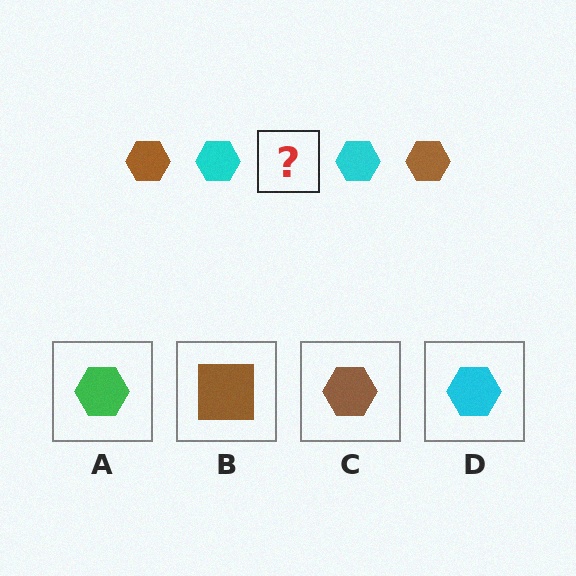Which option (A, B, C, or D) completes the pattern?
C.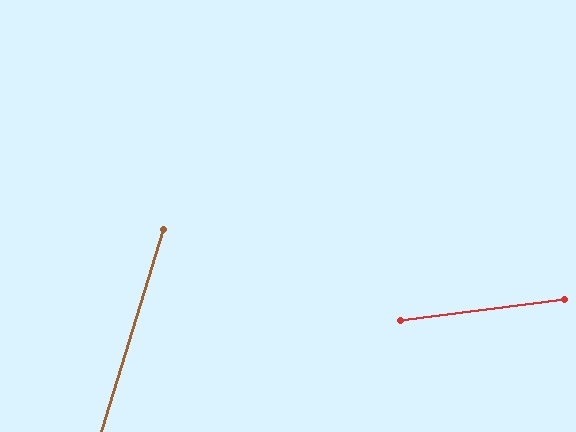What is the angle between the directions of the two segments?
Approximately 65 degrees.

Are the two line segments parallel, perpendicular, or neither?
Neither parallel nor perpendicular — they differ by about 65°.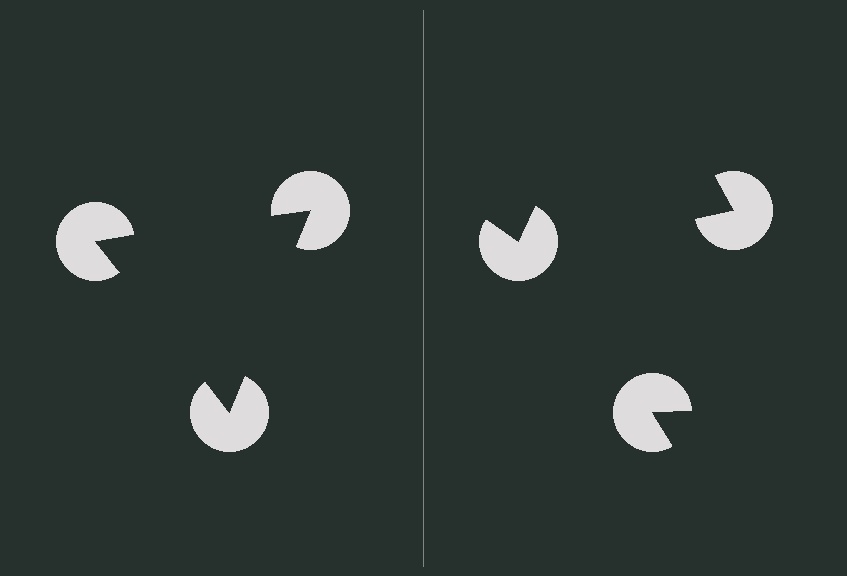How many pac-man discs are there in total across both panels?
6 — 3 on each side.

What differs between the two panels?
The pac-man discs are positioned identically on both sides; only the wedge orientations differ. On the left they align to a triangle; on the right they are misaligned.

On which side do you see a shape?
An illusory triangle appears on the left side. On the right side the wedge cuts are rotated, so no coherent shape forms.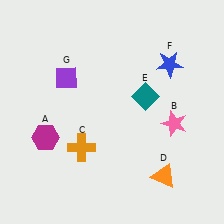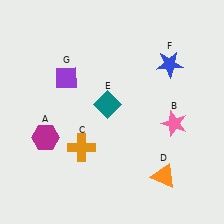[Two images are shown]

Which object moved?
The teal diamond (E) moved left.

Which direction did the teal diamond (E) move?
The teal diamond (E) moved left.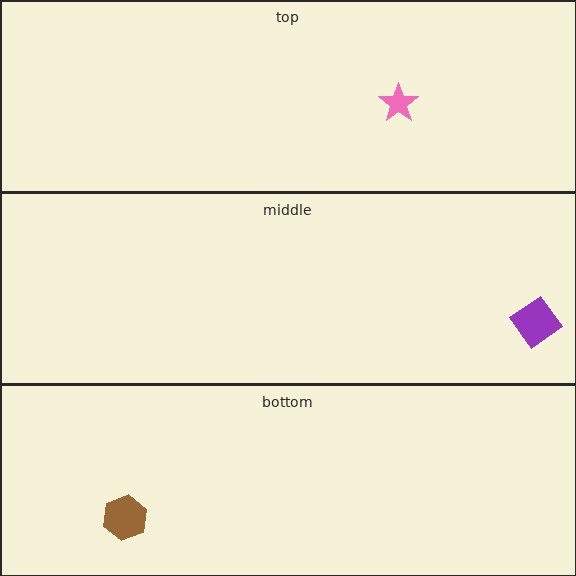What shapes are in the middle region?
The purple diamond.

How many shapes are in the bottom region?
1.